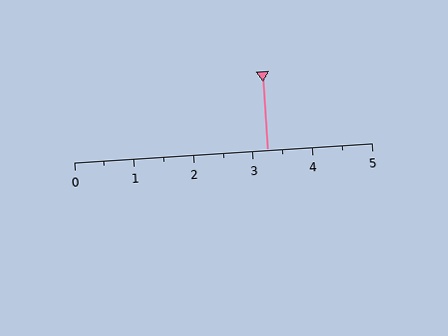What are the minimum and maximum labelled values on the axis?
The axis runs from 0 to 5.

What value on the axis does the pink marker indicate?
The marker indicates approximately 3.2.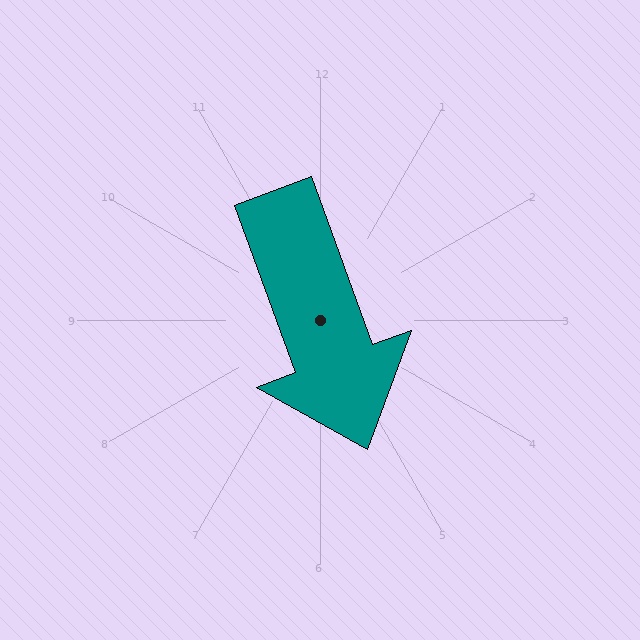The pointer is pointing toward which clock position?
Roughly 5 o'clock.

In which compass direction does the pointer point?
South.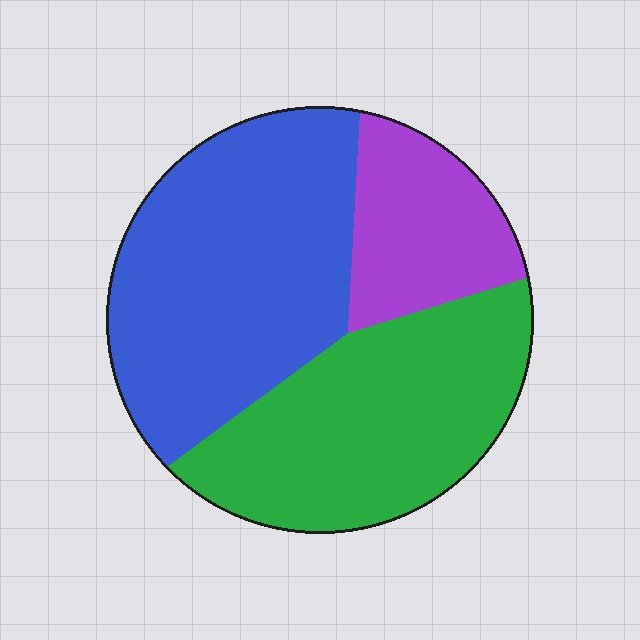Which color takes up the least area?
Purple, at roughly 20%.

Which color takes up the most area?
Blue, at roughly 45%.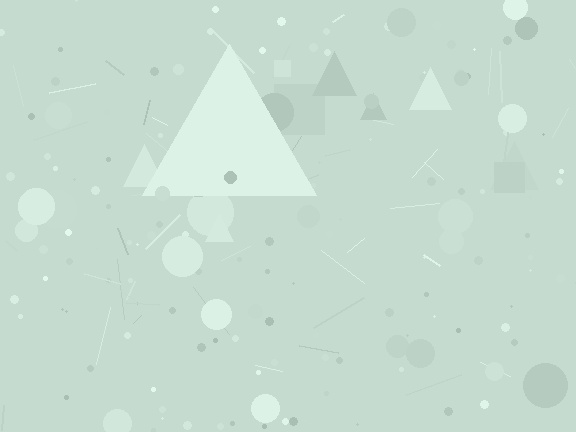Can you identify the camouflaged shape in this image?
The camouflaged shape is a triangle.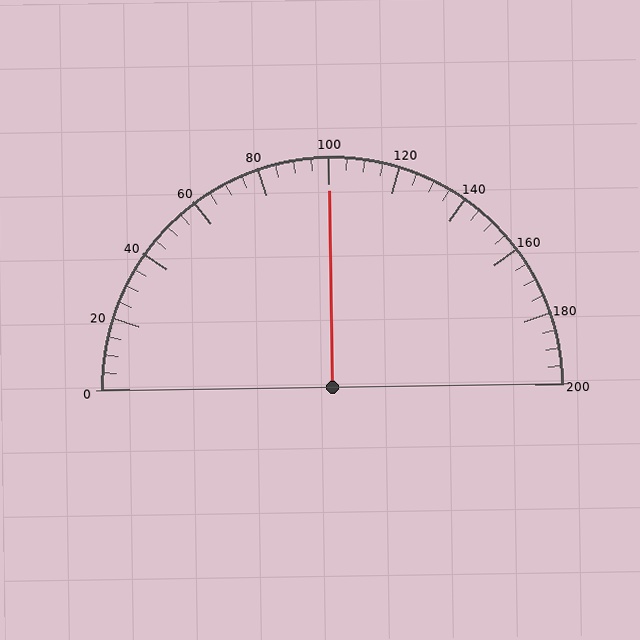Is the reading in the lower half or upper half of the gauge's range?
The reading is in the upper half of the range (0 to 200).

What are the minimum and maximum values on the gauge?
The gauge ranges from 0 to 200.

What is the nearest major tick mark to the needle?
The nearest major tick mark is 100.